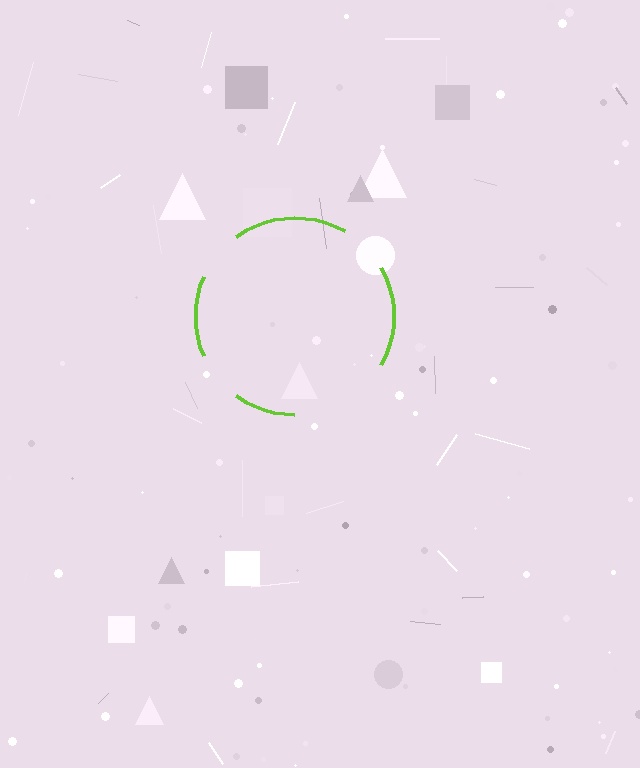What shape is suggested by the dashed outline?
The dashed outline suggests a circle.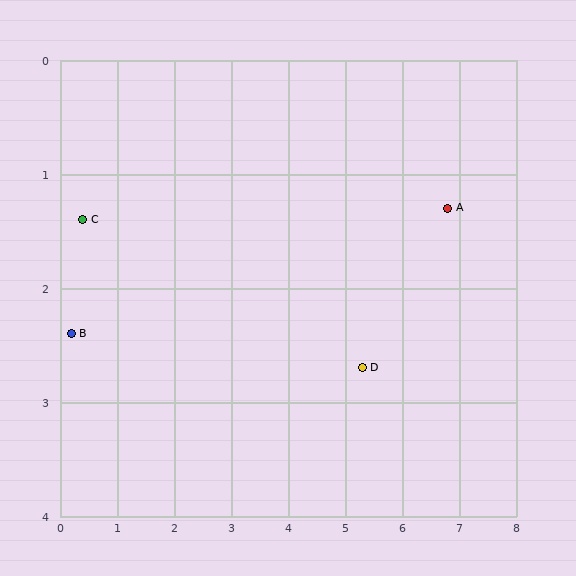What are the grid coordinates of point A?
Point A is at approximately (6.8, 1.3).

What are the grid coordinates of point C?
Point C is at approximately (0.4, 1.4).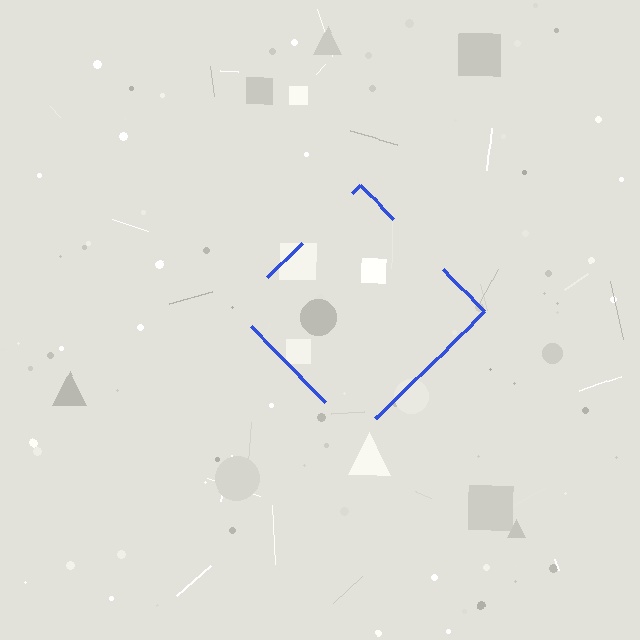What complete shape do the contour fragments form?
The contour fragments form a diamond.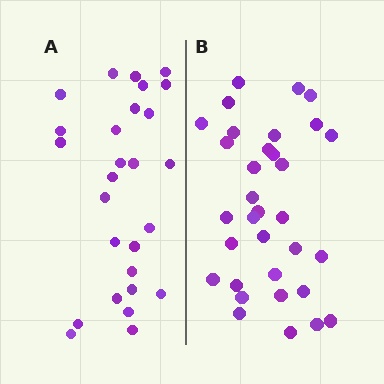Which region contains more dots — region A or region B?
Region B (the right region) has more dots.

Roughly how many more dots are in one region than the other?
Region B has about 6 more dots than region A.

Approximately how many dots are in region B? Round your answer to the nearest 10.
About 30 dots. (The exact count is 33, which rounds to 30.)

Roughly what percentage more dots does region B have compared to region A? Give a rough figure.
About 20% more.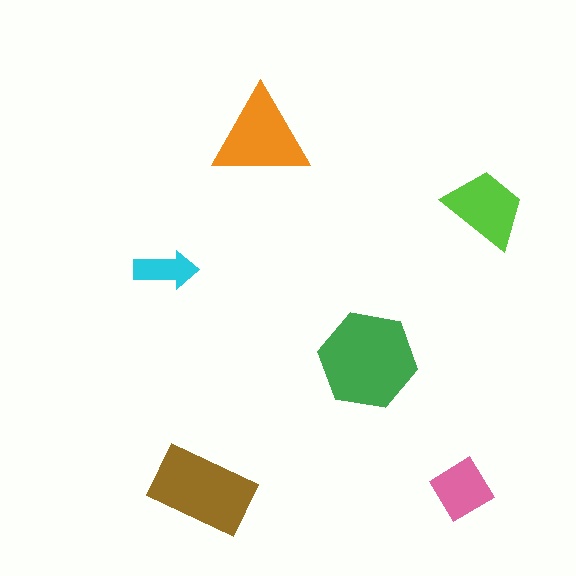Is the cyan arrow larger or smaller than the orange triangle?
Smaller.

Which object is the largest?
The green hexagon.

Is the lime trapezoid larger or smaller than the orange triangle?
Smaller.